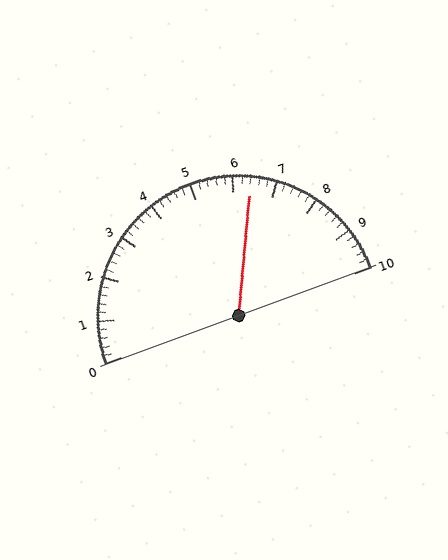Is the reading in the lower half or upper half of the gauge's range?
The reading is in the upper half of the range (0 to 10).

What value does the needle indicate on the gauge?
The needle indicates approximately 6.4.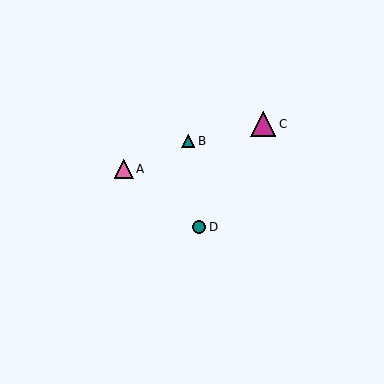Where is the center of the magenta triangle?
The center of the magenta triangle is at (263, 124).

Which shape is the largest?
The magenta triangle (labeled C) is the largest.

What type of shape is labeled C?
Shape C is a magenta triangle.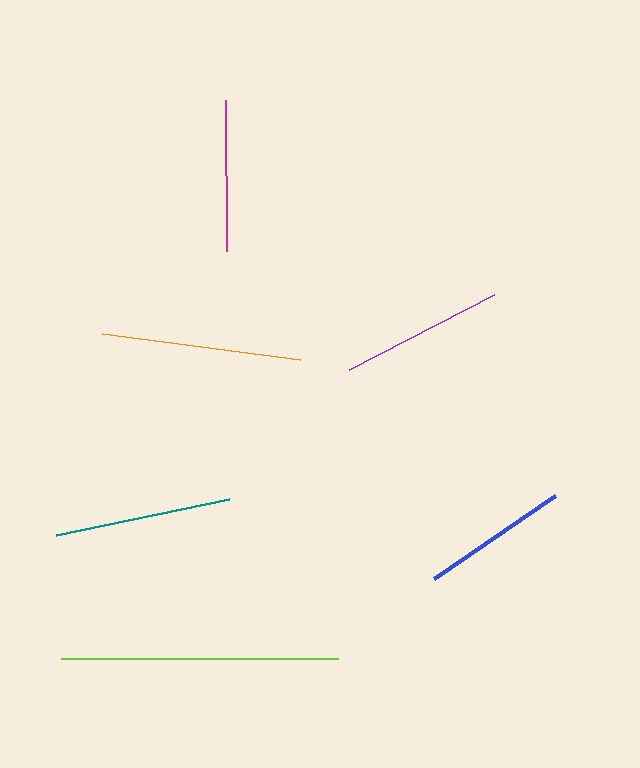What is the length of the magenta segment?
The magenta segment is approximately 151 pixels long.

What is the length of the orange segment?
The orange segment is approximately 199 pixels long.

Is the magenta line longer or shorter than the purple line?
The purple line is longer than the magenta line.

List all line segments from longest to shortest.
From longest to shortest: lime, orange, teal, purple, magenta, blue.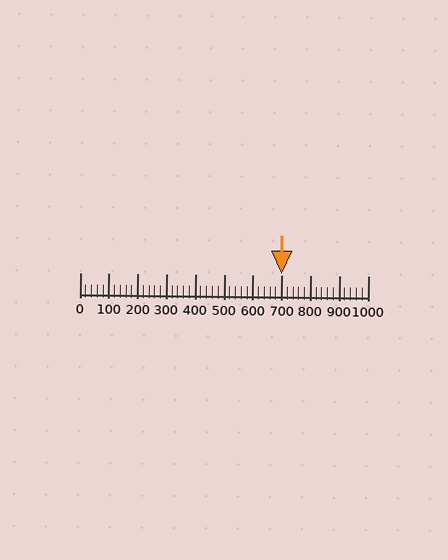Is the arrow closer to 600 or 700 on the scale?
The arrow is closer to 700.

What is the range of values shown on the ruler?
The ruler shows values from 0 to 1000.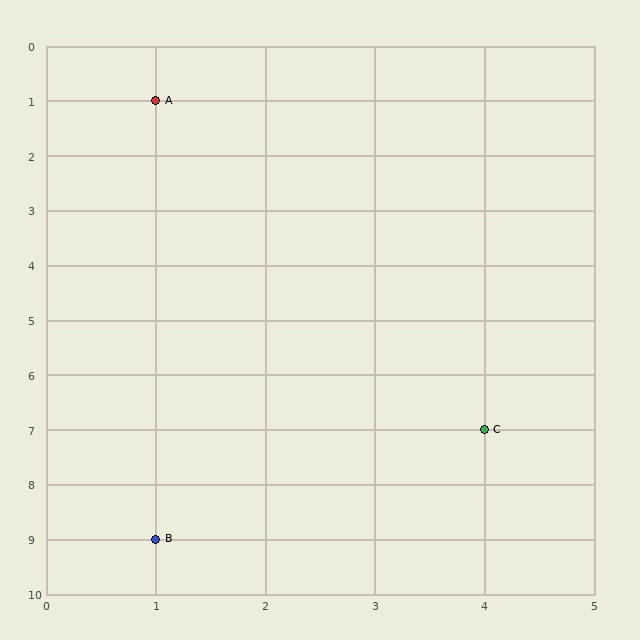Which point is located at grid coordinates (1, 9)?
Point B is at (1, 9).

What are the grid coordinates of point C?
Point C is at grid coordinates (4, 7).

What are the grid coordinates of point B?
Point B is at grid coordinates (1, 9).